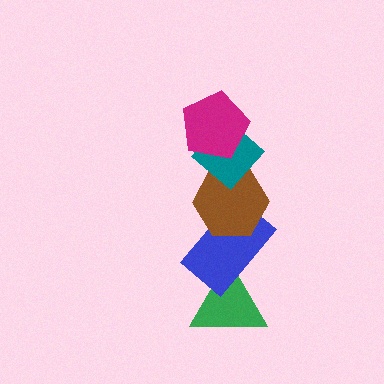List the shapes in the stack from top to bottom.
From top to bottom: the magenta pentagon, the teal diamond, the brown hexagon, the blue rectangle, the green triangle.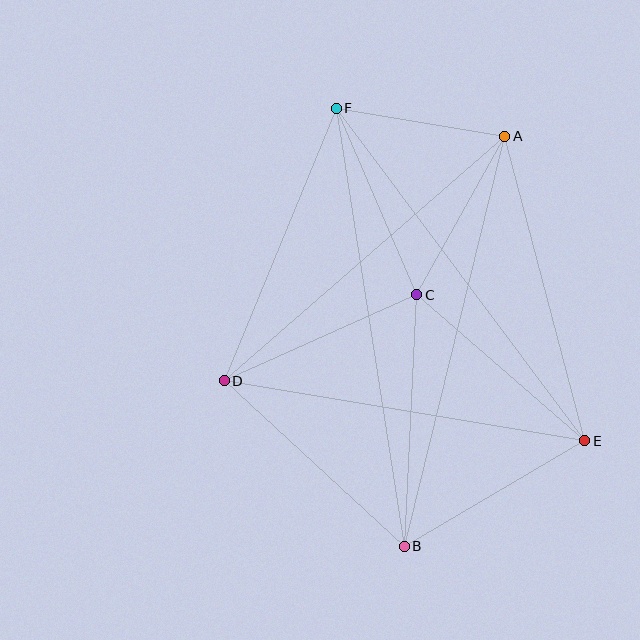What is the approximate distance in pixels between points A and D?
The distance between A and D is approximately 372 pixels.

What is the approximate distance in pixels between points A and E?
The distance between A and E is approximately 315 pixels.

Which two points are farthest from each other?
Points B and F are farthest from each other.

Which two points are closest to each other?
Points A and F are closest to each other.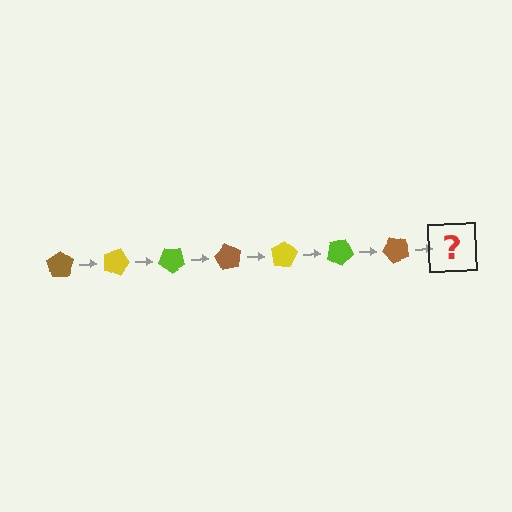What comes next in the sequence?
The next element should be a yellow pentagon, rotated 140 degrees from the start.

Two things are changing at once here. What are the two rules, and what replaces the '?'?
The two rules are that it rotates 20 degrees each step and the color cycles through brown, yellow, and lime. The '?' should be a yellow pentagon, rotated 140 degrees from the start.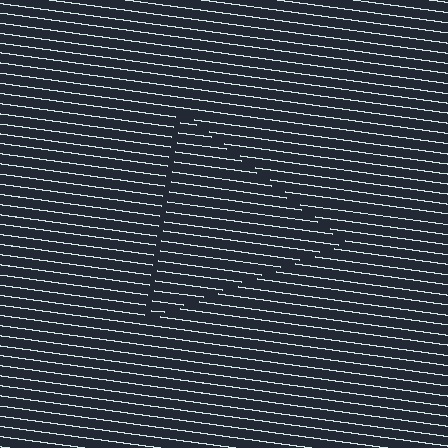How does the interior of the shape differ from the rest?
The interior of the shape contains the same grating, shifted by half a period — the contour is defined by the phase discontinuity where line-ends from the inner and outer gratings abut.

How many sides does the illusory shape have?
3 sides — the line-ends trace a triangle.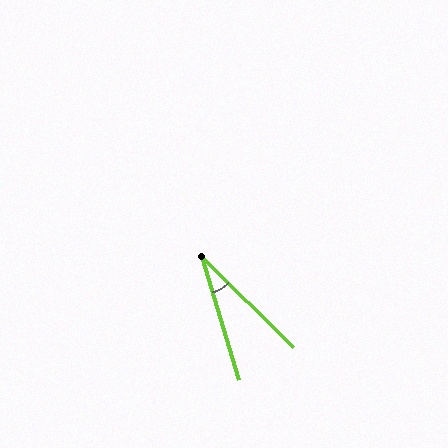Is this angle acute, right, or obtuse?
It is acute.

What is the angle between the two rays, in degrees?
Approximately 28 degrees.